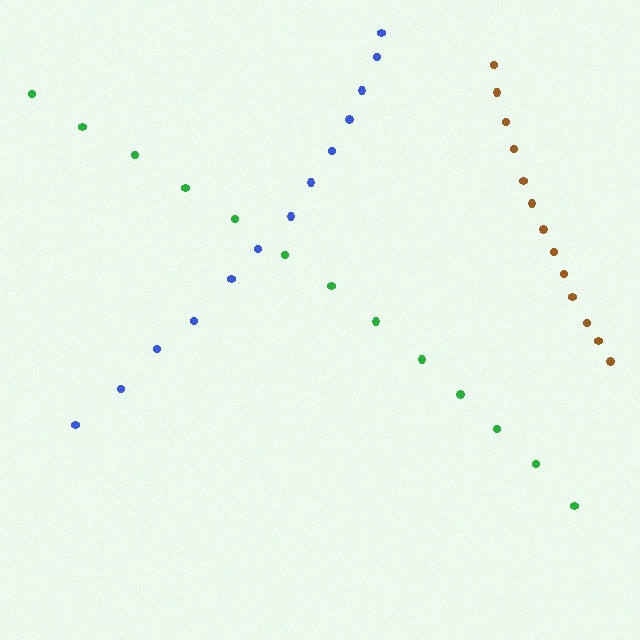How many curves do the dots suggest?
There are 3 distinct paths.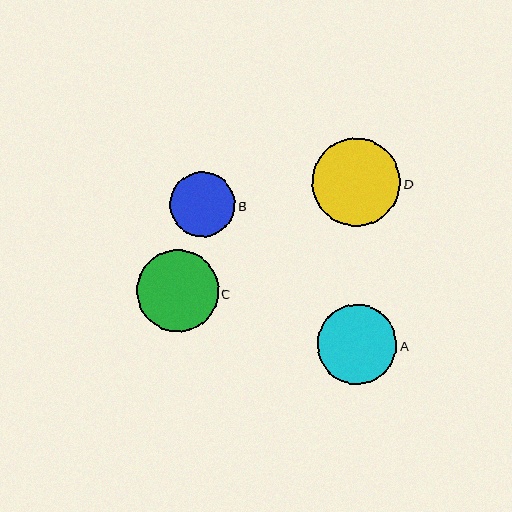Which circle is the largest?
Circle D is the largest with a size of approximately 88 pixels.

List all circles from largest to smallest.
From largest to smallest: D, C, A, B.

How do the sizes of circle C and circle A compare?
Circle C and circle A are approximately the same size.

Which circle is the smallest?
Circle B is the smallest with a size of approximately 65 pixels.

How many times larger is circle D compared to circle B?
Circle D is approximately 1.4 times the size of circle B.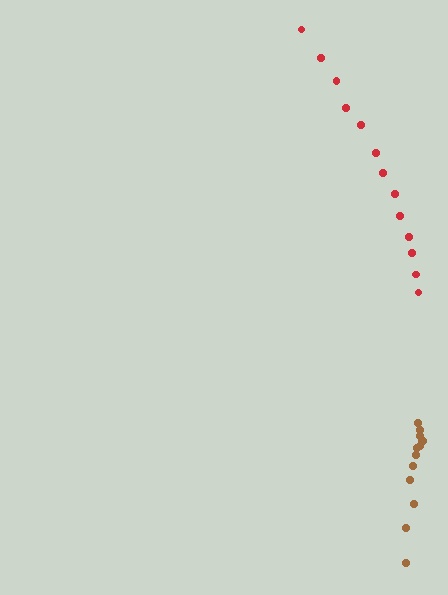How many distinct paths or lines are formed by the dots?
There are 2 distinct paths.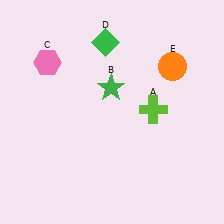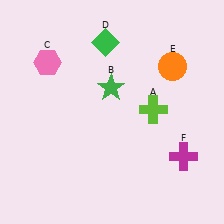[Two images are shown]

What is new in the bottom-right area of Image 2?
A magenta cross (F) was added in the bottom-right area of Image 2.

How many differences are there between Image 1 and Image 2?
There is 1 difference between the two images.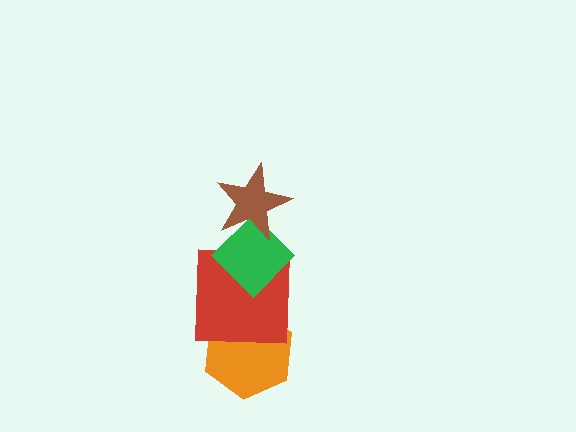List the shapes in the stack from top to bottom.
From top to bottom: the brown star, the green diamond, the red square, the orange hexagon.